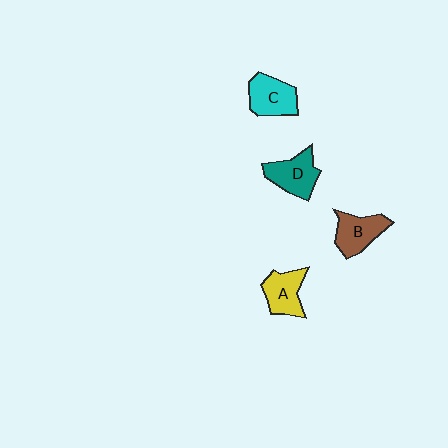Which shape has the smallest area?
Shape A (yellow).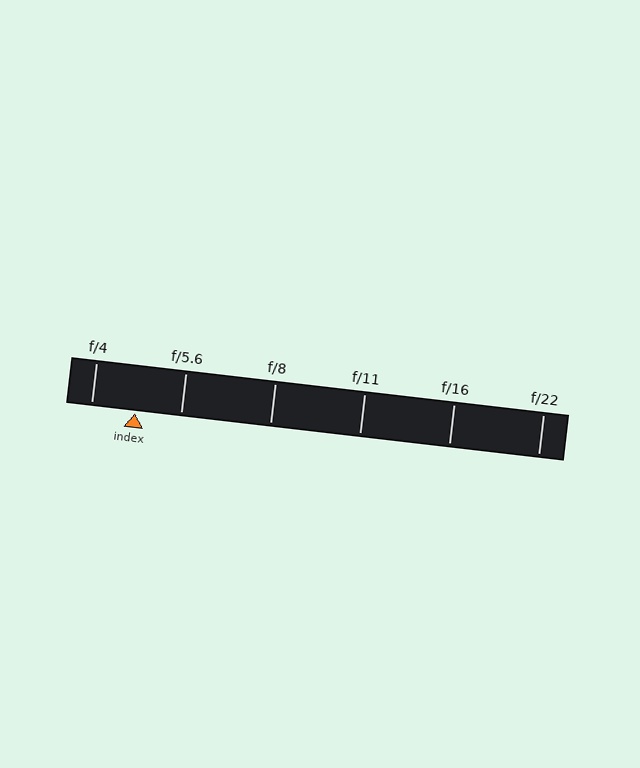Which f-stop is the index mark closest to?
The index mark is closest to f/4.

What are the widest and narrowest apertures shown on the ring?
The widest aperture shown is f/4 and the narrowest is f/22.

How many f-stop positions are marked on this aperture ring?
There are 6 f-stop positions marked.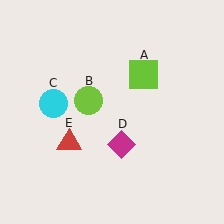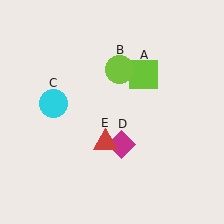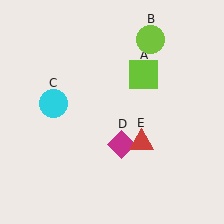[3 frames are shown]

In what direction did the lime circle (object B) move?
The lime circle (object B) moved up and to the right.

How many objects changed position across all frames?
2 objects changed position: lime circle (object B), red triangle (object E).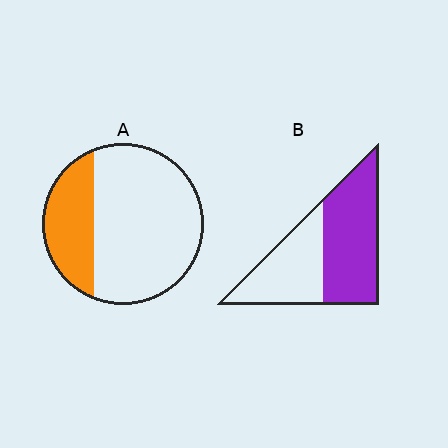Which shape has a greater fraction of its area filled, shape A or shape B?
Shape B.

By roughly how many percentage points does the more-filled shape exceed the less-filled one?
By roughly 30 percentage points (B over A).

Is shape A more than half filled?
No.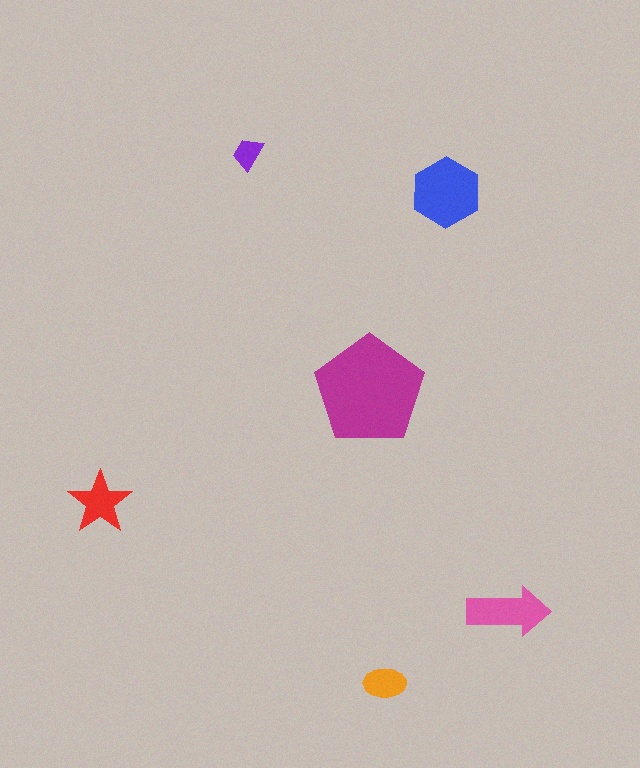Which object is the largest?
The magenta pentagon.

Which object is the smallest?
The purple trapezoid.